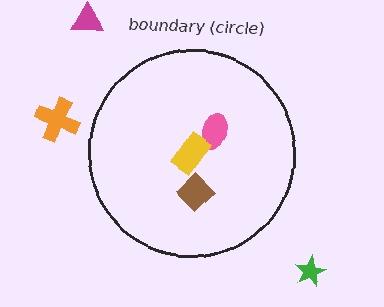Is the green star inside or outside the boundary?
Outside.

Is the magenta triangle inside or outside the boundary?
Outside.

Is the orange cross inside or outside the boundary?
Outside.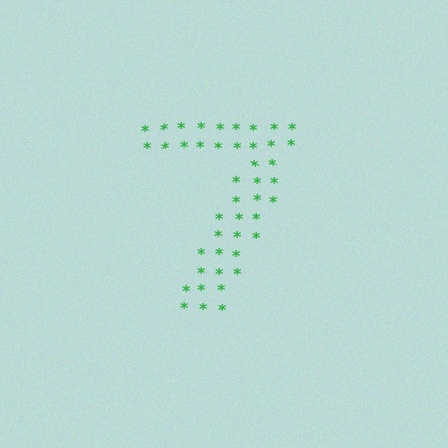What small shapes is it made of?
It is made of small asterisks.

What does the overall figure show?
The overall figure shows the digit 7.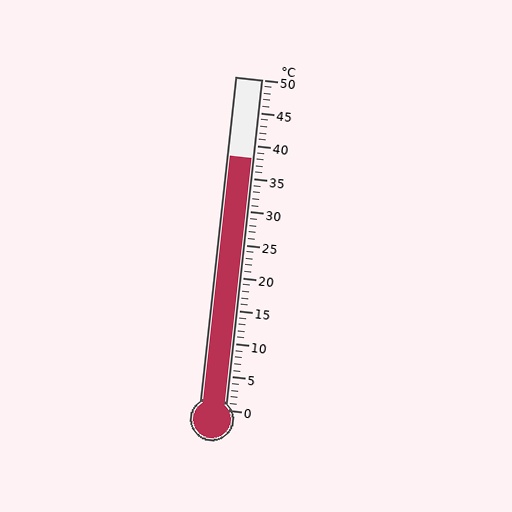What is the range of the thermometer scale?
The thermometer scale ranges from 0°C to 50°C.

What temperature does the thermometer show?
The thermometer shows approximately 38°C.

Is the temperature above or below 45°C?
The temperature is below 45°C.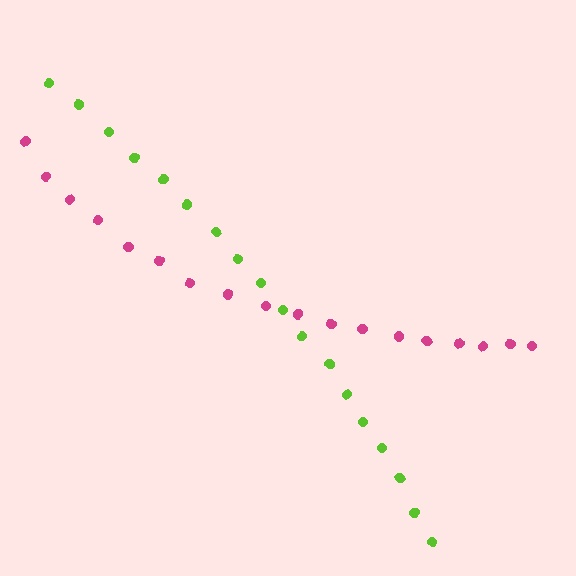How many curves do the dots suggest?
There are 2 distinct paths.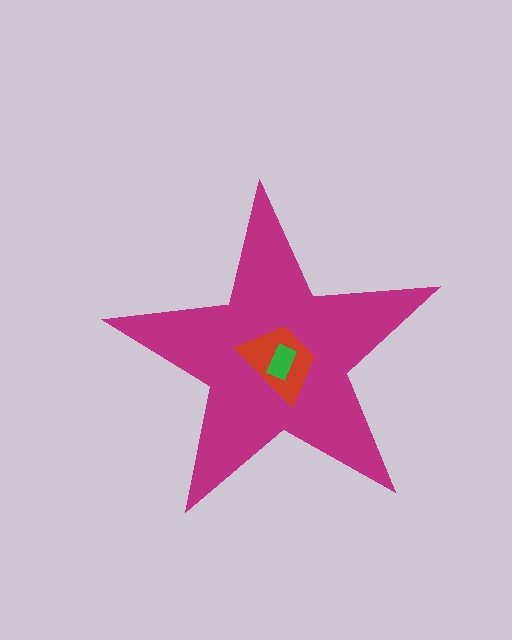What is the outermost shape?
The magenta star.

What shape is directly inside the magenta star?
The red trapezoid.